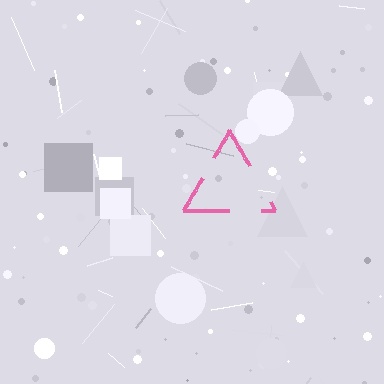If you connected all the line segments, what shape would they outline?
They would outline a triangle.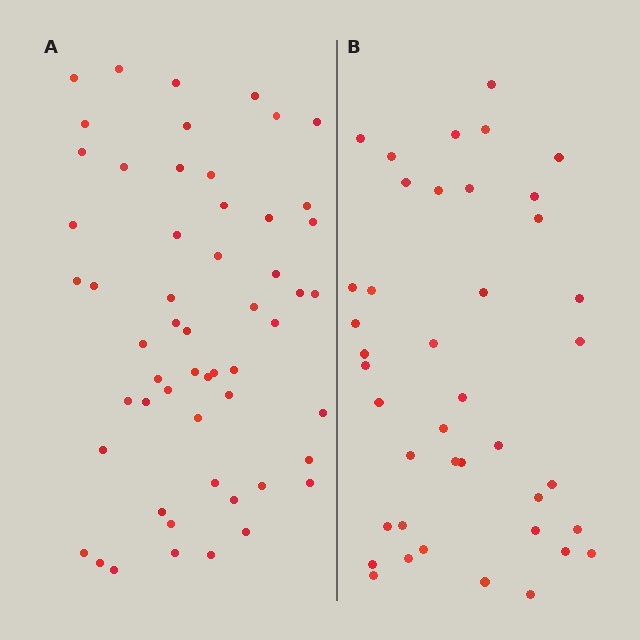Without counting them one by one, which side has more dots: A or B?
Region A (the left region) has more dots.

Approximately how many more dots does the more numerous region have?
Region A has approximately 15 more dots than region B.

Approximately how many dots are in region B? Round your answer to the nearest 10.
About 40 dots. (The exact count is 41, which rounds to 40.)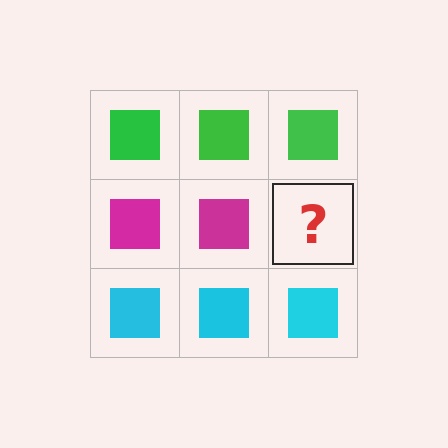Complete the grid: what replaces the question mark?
The question mark should be replaced with a magenta square.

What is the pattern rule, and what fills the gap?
The rule is that each row has a consistent color. The gap should be filled with a magenta square.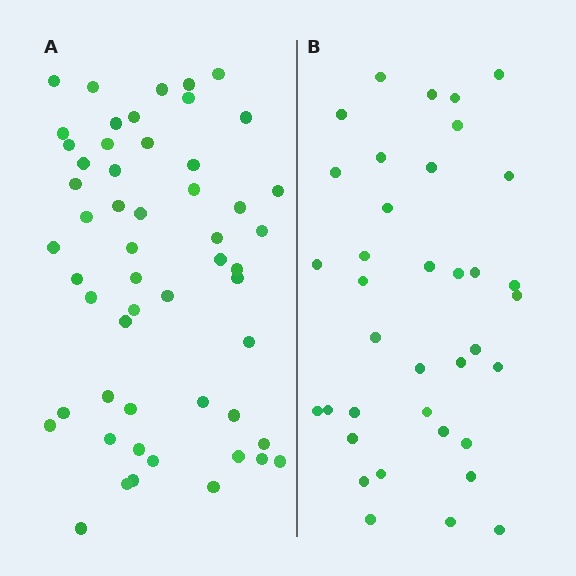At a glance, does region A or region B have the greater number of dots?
Region A (the left region) has more dots.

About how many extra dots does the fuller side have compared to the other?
Region A has approximately 15 more dots than region B.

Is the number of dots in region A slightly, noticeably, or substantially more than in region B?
Region A has substantially more. The ratio is roughly 1.5 to 1.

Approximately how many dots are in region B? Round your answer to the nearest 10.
About 40 dots. (The exact count is 37, which rounds to 40.)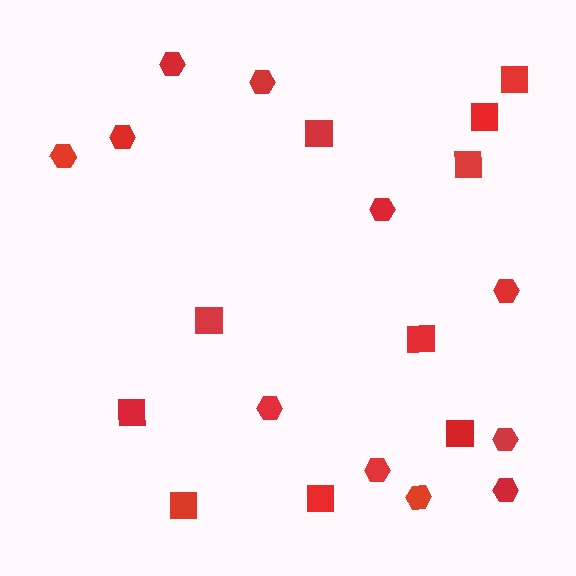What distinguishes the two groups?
There are 2 groups: one group of hexagons (11) and one group of squares (10).